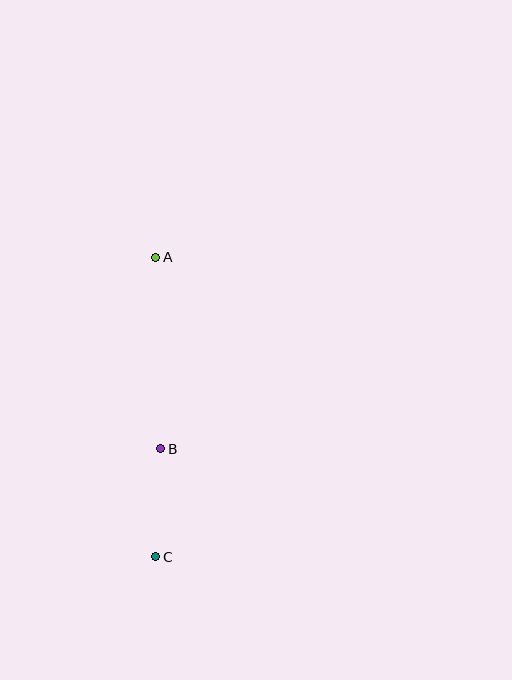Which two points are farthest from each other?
Points A and C are farthest from each other.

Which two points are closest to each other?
Points B and C are closest to each other.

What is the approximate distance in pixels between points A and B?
The distance between A and B is approximately 192 pixels.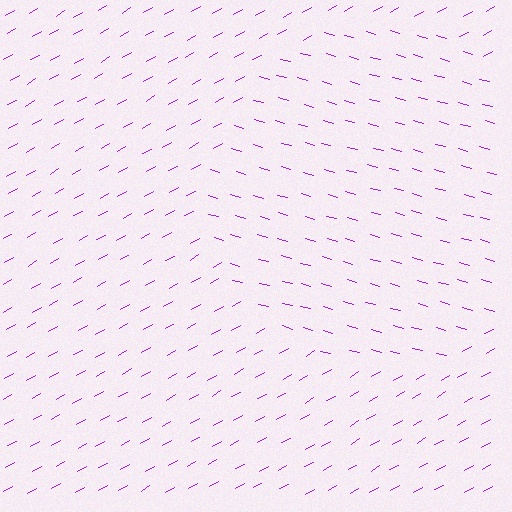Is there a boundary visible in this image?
Yes, there is a texture boundary formed by a change in line orientation.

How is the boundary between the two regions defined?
The boundary is defined purely by a change in line orientation (approximately 45 degrees difference). All lines are the same color and thickness.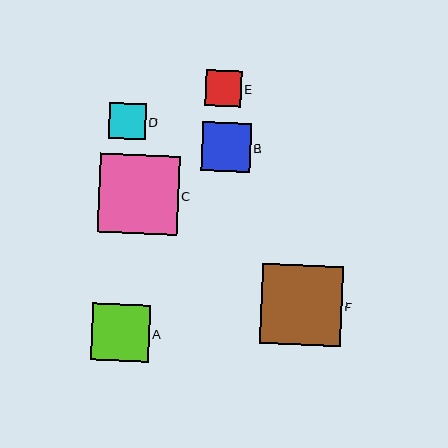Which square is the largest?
Square F is the largest with a size of approximately 81 pixels.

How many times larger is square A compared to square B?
Square A is approximately 1.2 times the size of square B.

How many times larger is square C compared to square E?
Square C is approximately 2.2 times the size of square E.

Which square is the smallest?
Square E is the smallest with a size of approximately 36 pixels.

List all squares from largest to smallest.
From largest to smallest: F, C, A, B, D, E.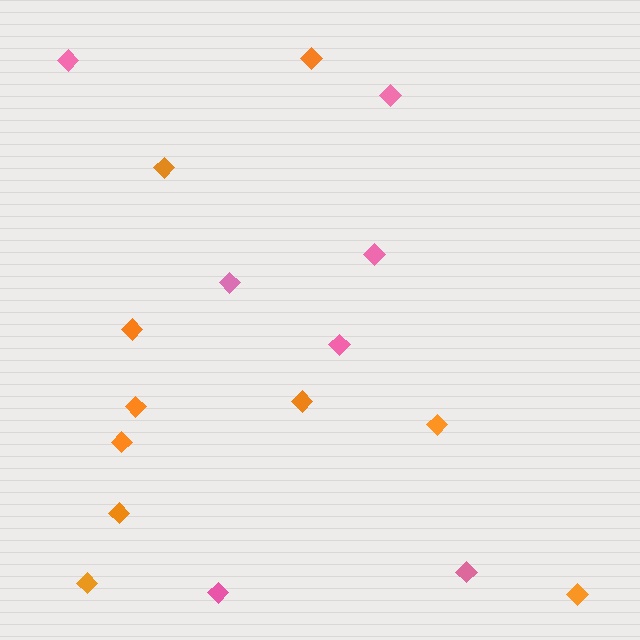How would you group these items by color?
There are 2 groups: one group of pink diamonds (7) and one group of orange diamonds (10).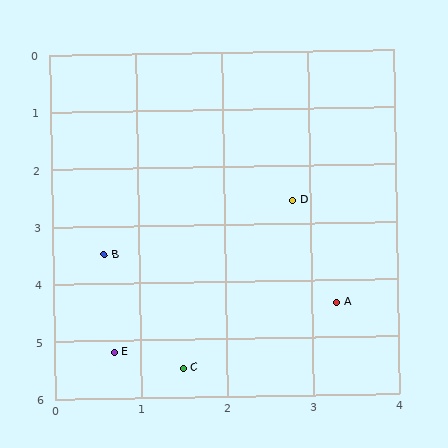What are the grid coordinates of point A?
Point A is at approximately (3.3, 4.4).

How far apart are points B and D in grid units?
Points B and D are about 2.4 grid units apart.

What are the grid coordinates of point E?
Point E is at approximately (0.7, 5.2).